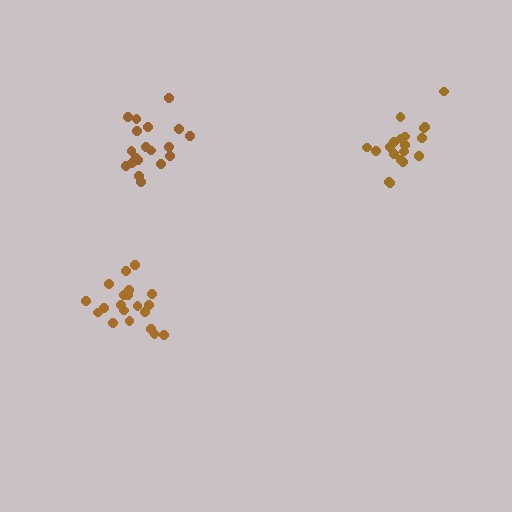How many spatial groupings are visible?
There are 3 spatial groupings.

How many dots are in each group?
Group 1: 19 dots, Group 2: 21 dots, Group 3: 19 dots (59 total).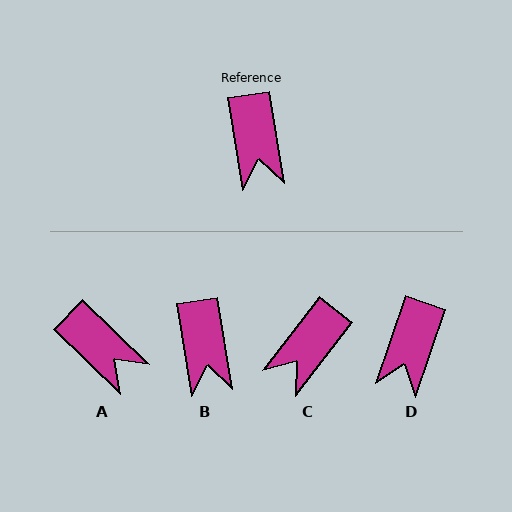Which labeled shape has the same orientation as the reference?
B.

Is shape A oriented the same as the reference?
No, it is off by about 37 degrees.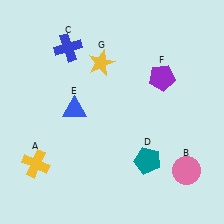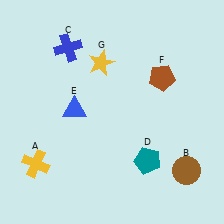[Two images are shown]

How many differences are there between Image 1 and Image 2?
There are 2 differences between the two images.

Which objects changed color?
B changed from pink to brown. F changed from purple to brown.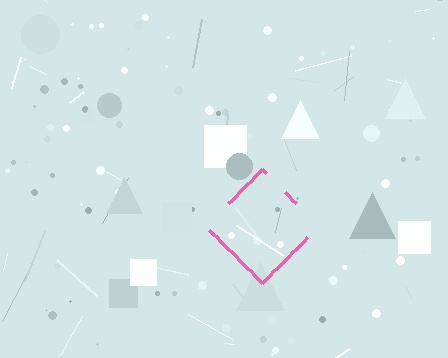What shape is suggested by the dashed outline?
The dashed outline suggests a diamond.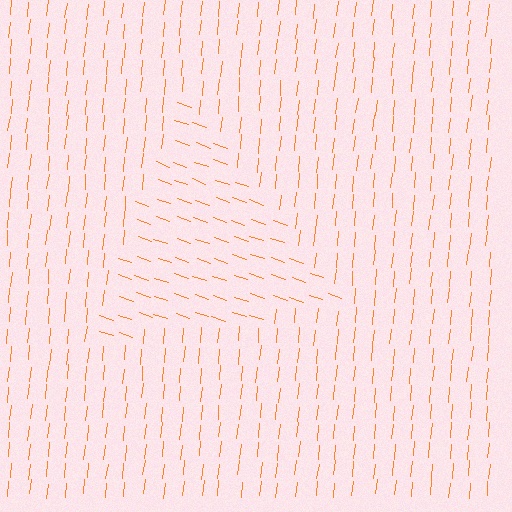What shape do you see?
I see a triangle.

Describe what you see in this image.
The image is filled with small orange line segments. A triangle region in the image has lines oriented differently from the surrounding lines, creating a visible texture boundary.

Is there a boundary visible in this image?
Yes, there is a texture boundary formed by a change in line orientation.